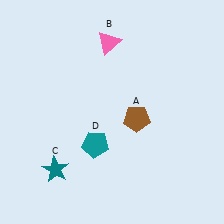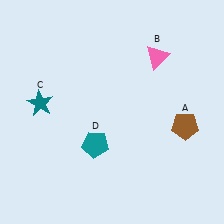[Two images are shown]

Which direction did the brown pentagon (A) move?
The brown pentagon (A) moved right.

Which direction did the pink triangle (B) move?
The pink triangle (B) moved right.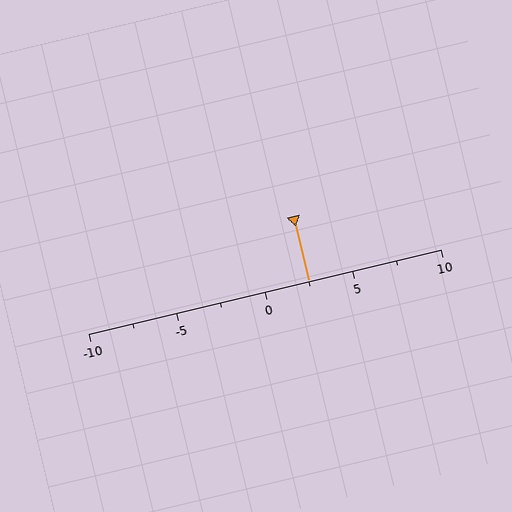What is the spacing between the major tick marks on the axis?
The major ticks are spaced 5 apart.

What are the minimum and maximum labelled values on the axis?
The axis runs from -10 to 10.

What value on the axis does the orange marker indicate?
The marker indicates approximately 2.5.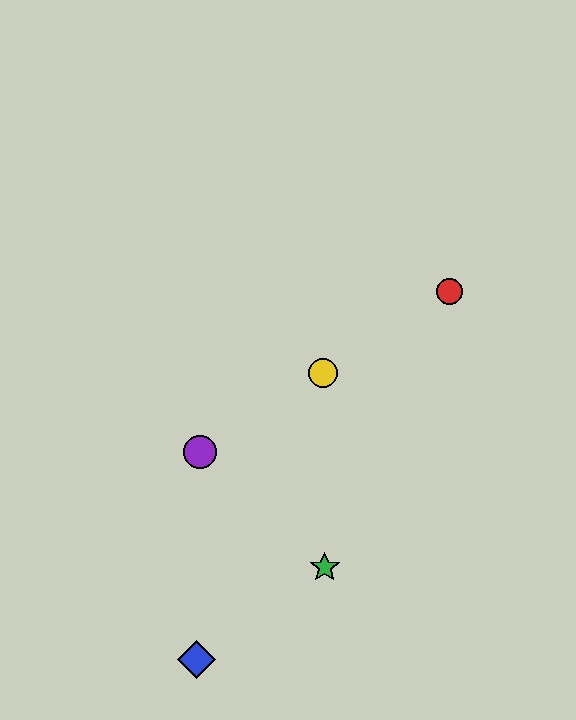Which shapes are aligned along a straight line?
The red circle, the yellow circle, the purple circle are aligned along a straight line.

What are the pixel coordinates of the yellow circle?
The yellow circle is at (323, 373).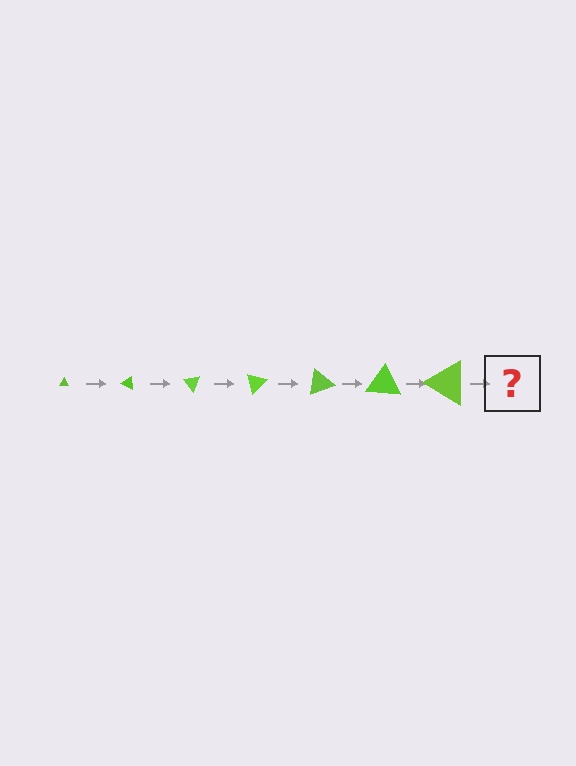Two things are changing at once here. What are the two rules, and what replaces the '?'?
The two rules are that the triangle grows larger each step and it rotates 25 degrees each step. The '?' should be a triangle, larger than the previous one and rotated 175 degrees from the start.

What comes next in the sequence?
The next element should be a triangle, larger than the previous one and rotated 175 degrees from the start.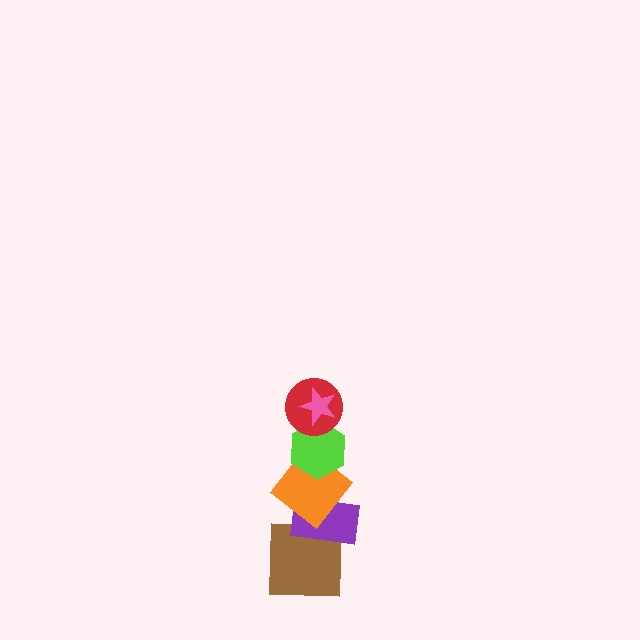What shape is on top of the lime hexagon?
The red circle is on top of the lime hexagon.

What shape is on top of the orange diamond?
The lime hexagon is on top of the orange diamond.